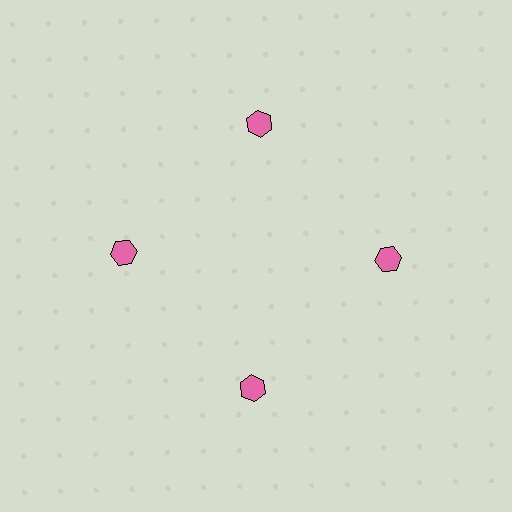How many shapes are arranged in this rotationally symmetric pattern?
There are 4 shapes, arranged in 4 groups of 1.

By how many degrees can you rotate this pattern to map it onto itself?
The pattern maps onto itself every 90 degrees of rotation.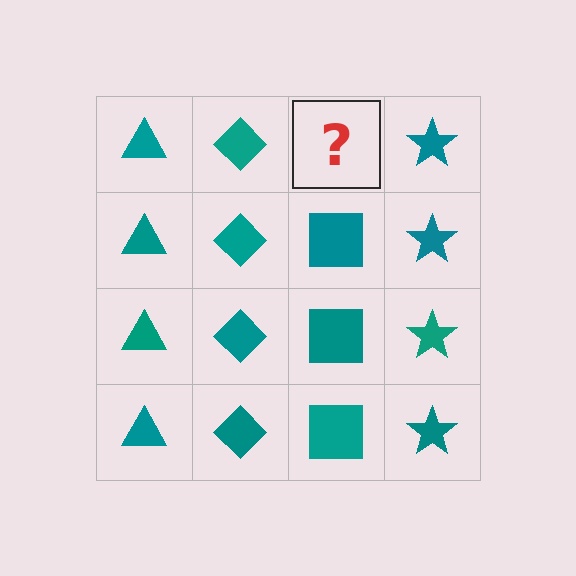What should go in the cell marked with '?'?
The missing cell should contain a teal square.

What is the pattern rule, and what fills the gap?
The rule is that each column has a consistent shape. The gap should be filled with a teal square.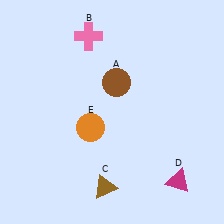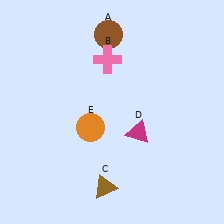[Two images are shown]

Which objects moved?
The objects that moved are: the brown circle (A), the pink cross (B), the magenta triangle (D).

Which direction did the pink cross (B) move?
The pink cross (B) moved down.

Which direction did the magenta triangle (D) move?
The magenta triangle (D) moved up.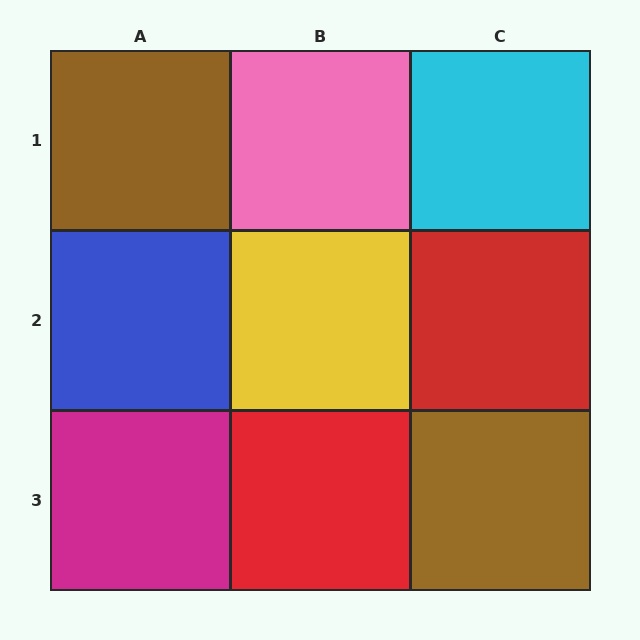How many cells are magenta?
1 cell is magenta.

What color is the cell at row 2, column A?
Blue.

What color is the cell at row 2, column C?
Red.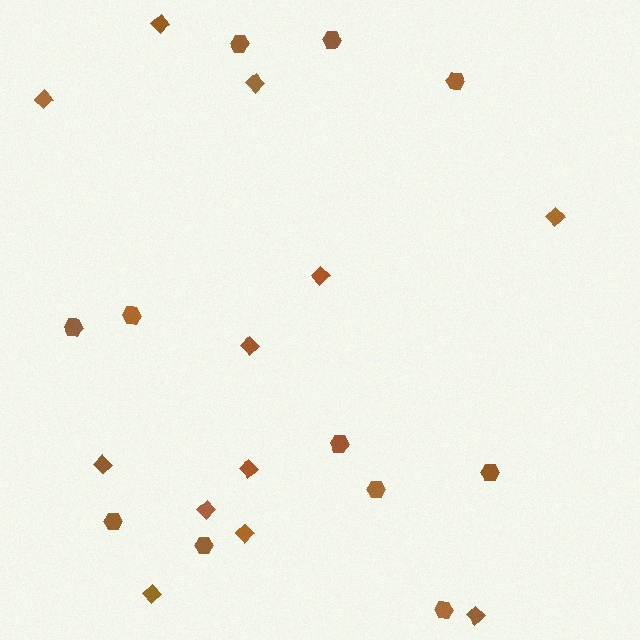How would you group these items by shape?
There are 2 groups: one group of diamonds (12) and one group of hexagons (11).